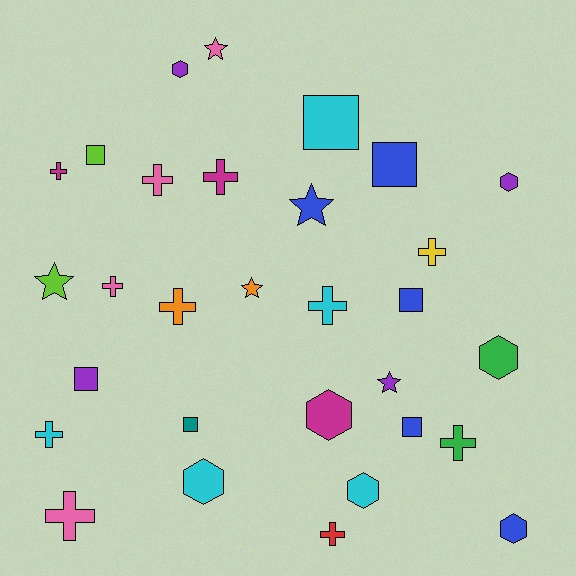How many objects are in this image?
There are 30 objects.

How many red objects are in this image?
There is 1 red object.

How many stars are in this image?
There are 5 stars.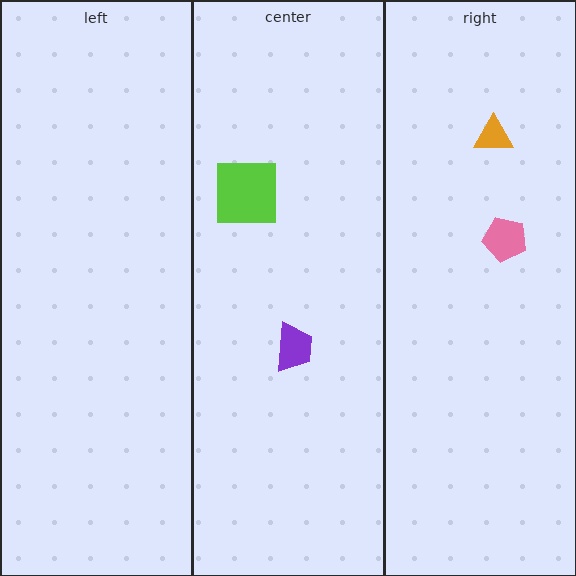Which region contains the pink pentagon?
The right region.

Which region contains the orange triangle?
The right region.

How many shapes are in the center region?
2.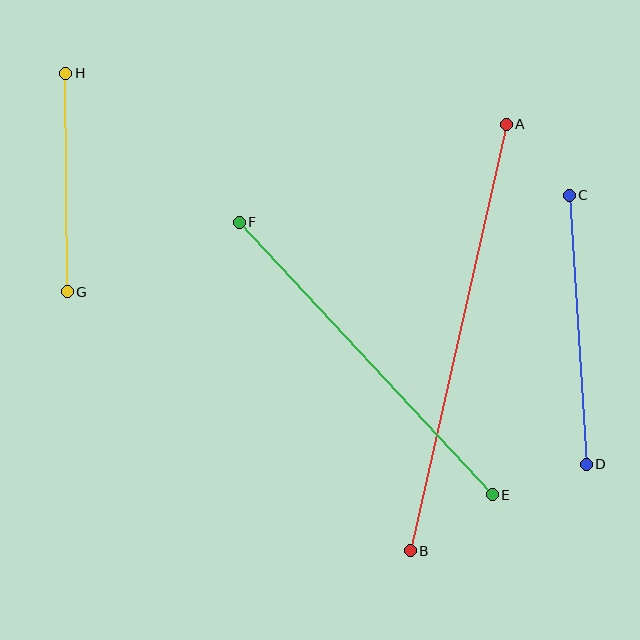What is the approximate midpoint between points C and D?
The midpoint is at approximately (578, 330) pixels.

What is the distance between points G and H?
The distance is approximately 219 pixels.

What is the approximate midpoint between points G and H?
The midpoint is at approximately (66, 183) pixels.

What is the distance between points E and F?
The distance is approximately 372 pixels.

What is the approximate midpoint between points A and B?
The midpoint is at approximately (458, 337) pixels.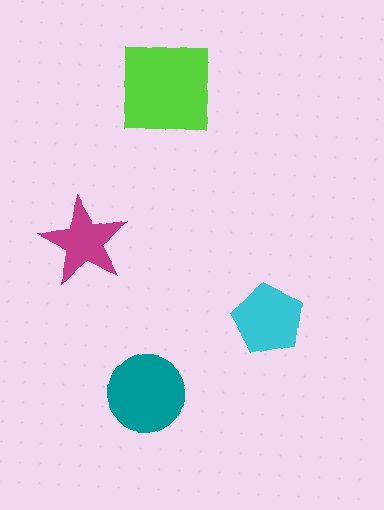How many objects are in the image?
There are 4 objects in the image.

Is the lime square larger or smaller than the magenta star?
Larger.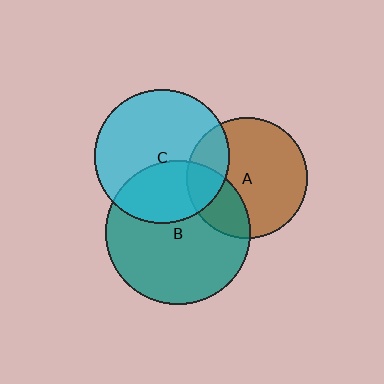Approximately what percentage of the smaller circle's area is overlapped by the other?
Approximately 35%.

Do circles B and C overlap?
Yes.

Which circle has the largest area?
Circle B (teal).